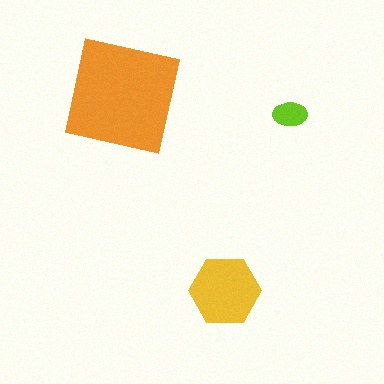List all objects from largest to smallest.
The orange square, the yellow hexagon, the lime ellipse.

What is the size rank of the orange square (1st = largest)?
1st.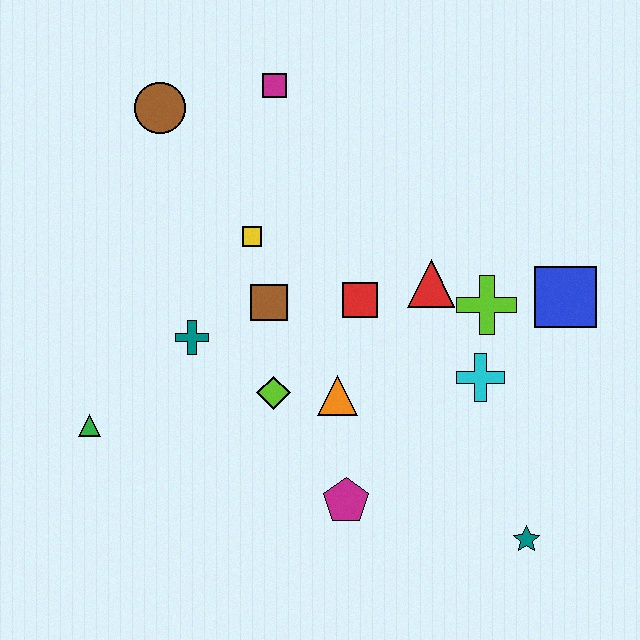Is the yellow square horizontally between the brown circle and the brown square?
Yes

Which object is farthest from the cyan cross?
The brown circle is farthest from the cyan cross.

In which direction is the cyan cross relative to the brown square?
The cyan cross is to the right of the brown square.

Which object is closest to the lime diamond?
The orange triangle is closest to the lime diamond.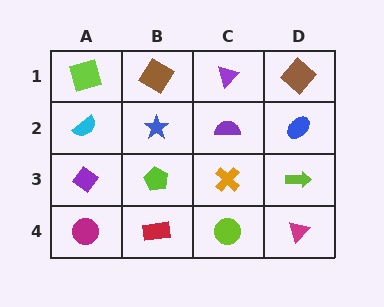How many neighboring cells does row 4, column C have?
3.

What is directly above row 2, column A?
A lime square.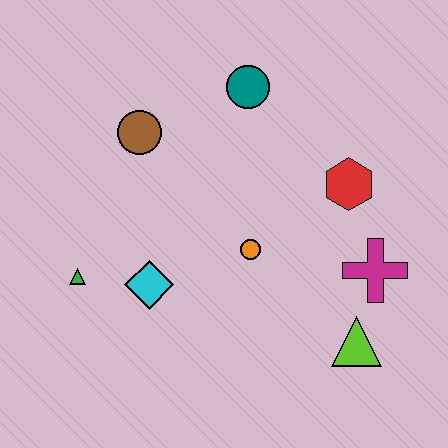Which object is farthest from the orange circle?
The green triangle is farthest from the orange circle.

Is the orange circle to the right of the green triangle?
Yes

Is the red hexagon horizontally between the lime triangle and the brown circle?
Yes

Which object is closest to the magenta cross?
The lime triangle is closest to the magenta cross.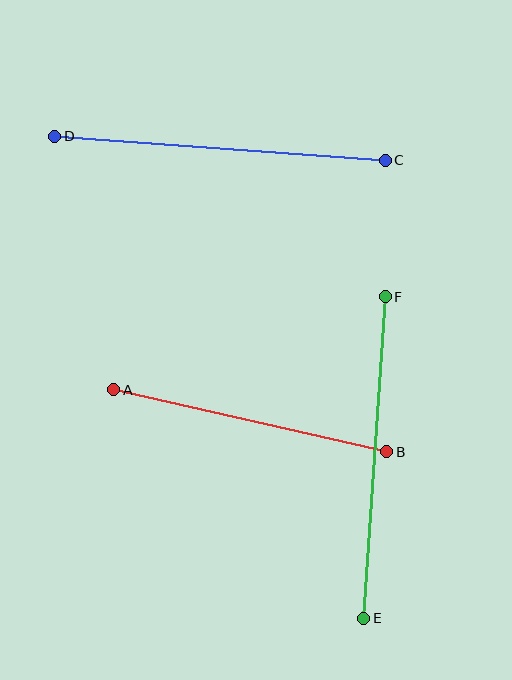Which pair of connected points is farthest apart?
Points C and D are farthest apart.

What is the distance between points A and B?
The distance is approximately 280 pixels.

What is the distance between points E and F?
The distance is approximately 322 pixels.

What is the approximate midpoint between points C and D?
The midpoint is at approximately (220, 148) pixels.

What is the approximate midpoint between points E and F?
The midpoint is at approximately (375, 457) pixels.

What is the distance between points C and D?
The distance is approximately 332 pixels.